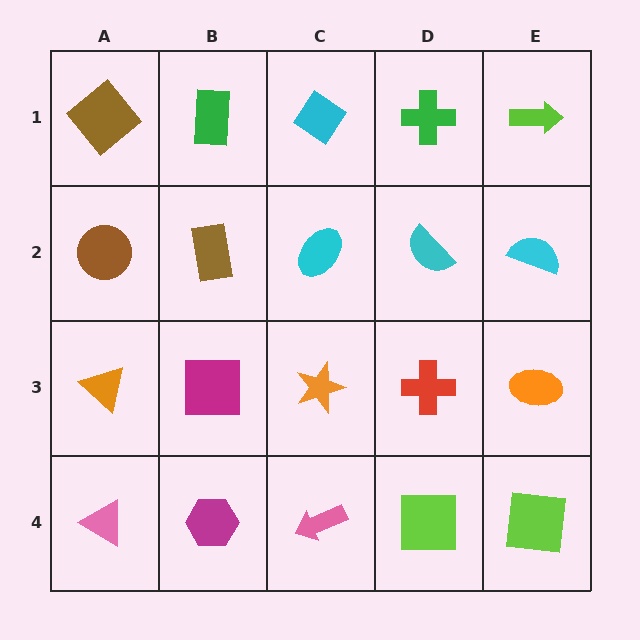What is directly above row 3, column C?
A cyan ellipse.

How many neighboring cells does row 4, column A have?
2.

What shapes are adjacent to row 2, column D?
A green cross (row 1, column D), a red cross (row 3, column D), a cyan ellipse (row 2, column C), a cyan semicircle (row 2, column E).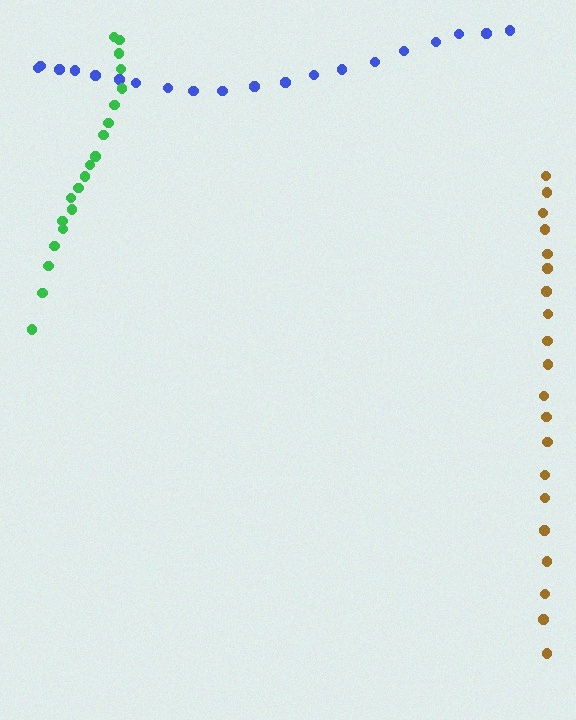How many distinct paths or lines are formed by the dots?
There are 3 distinct paths.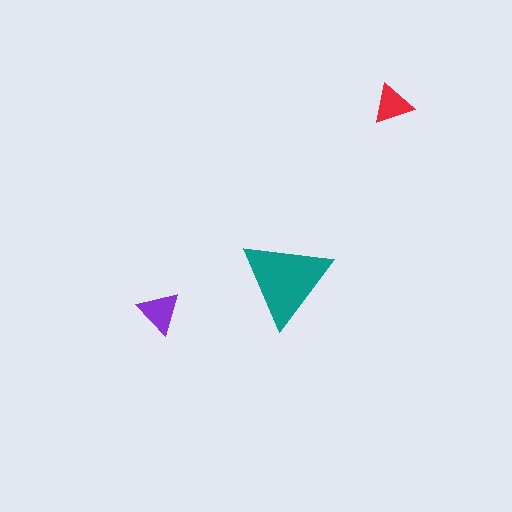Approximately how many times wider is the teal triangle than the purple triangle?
About 2 times wider.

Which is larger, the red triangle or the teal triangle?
The teal one.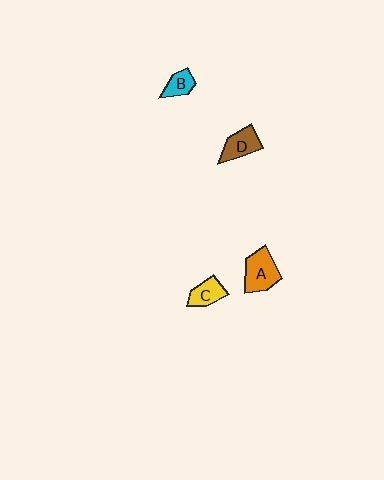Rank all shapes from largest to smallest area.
From largest to smallest: A (orange), D (brown), C (yellow), B (cyan).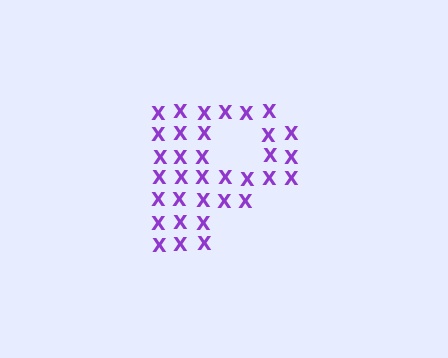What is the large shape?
The large shape is the letter P.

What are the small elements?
The small elements are letter X's.